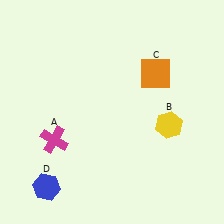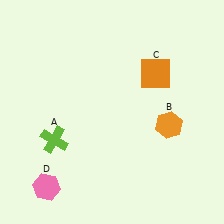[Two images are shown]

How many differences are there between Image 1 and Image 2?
There are 3 differences between the two images.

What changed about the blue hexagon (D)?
In Image 1, D is blue. In Image 2, it changed to pink.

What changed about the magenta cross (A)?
In Image 1, A is magenta. In Image 2, it changed to lime.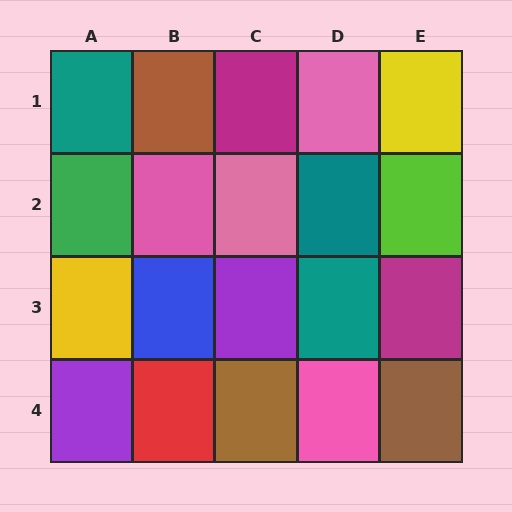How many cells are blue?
1 cell is blue.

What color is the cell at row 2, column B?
Pink.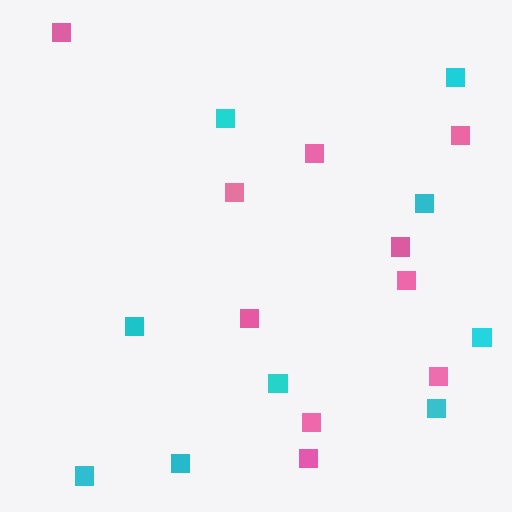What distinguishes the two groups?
There are 2 groups: one group of cyan squares (9) and one group of pink squares (10).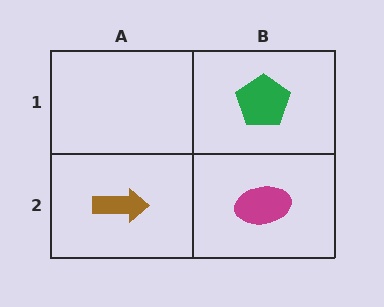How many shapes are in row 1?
1 shape.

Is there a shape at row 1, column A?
No, that cell is empty.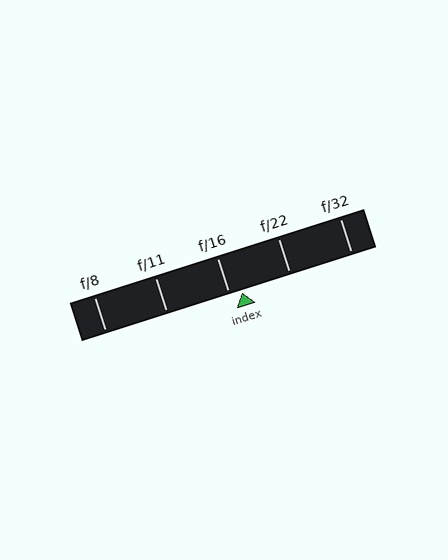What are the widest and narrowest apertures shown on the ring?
The widest aperture shown is f/8 and the narrowest is f/32.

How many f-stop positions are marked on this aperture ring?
There are 5 f-stop positions marked.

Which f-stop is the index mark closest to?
The index mark is closest to f/16.